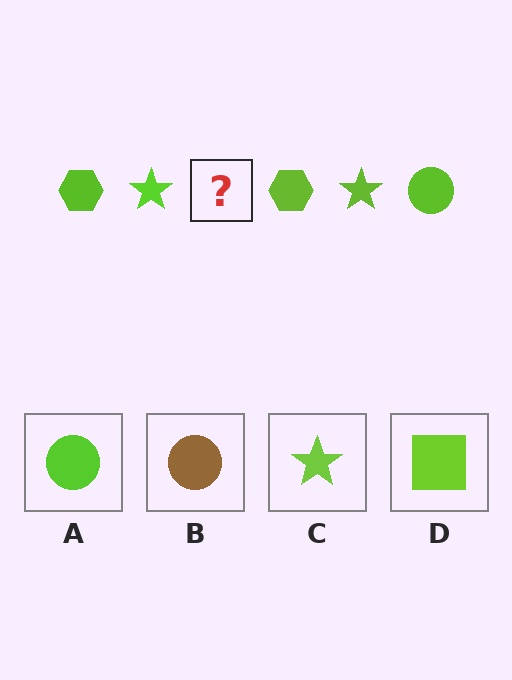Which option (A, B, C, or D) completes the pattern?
A.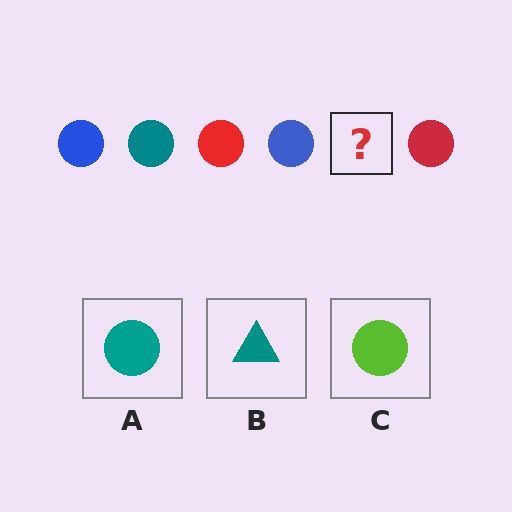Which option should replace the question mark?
Option A.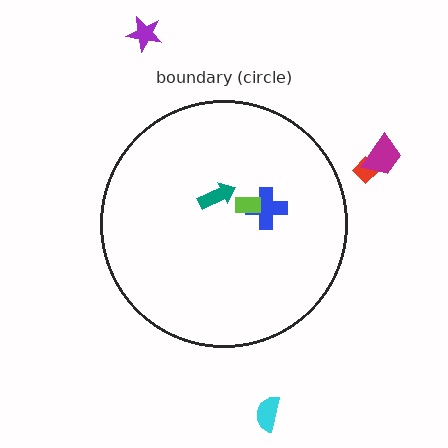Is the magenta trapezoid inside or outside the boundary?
Outside.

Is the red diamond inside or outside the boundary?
Outside.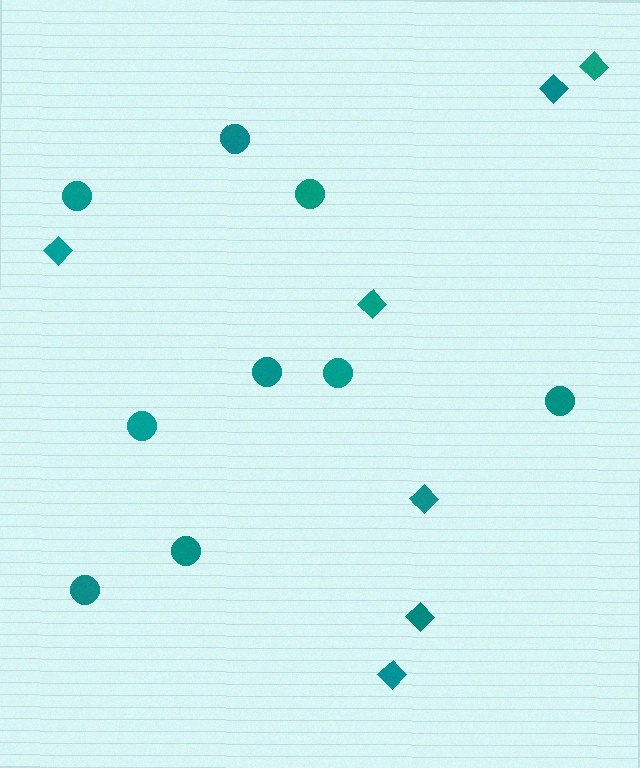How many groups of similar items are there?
There are 2 groups: one group of diamonds (7) and one group of circles (9).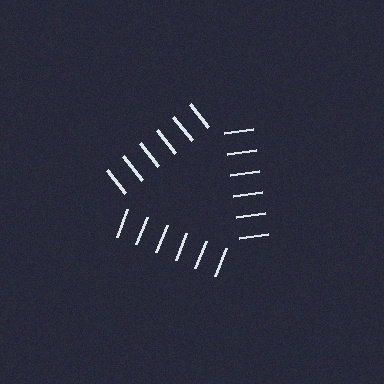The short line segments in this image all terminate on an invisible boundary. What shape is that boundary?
An illusory triangle — the line segments terminate on its edges but no continuous stroke is drawn.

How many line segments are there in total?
18 — 6 along each of the 3 edges.